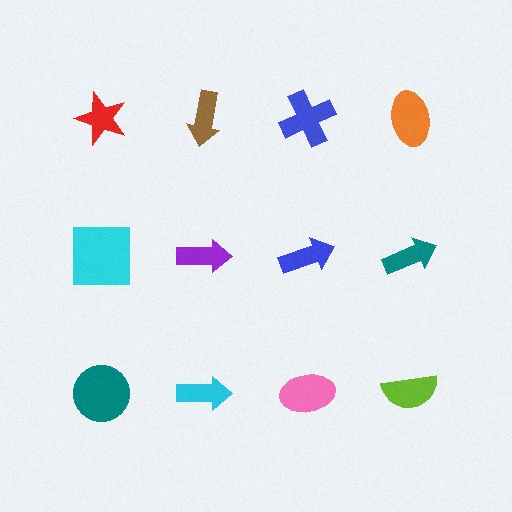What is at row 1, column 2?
A brown arrow.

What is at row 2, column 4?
A teal arrow.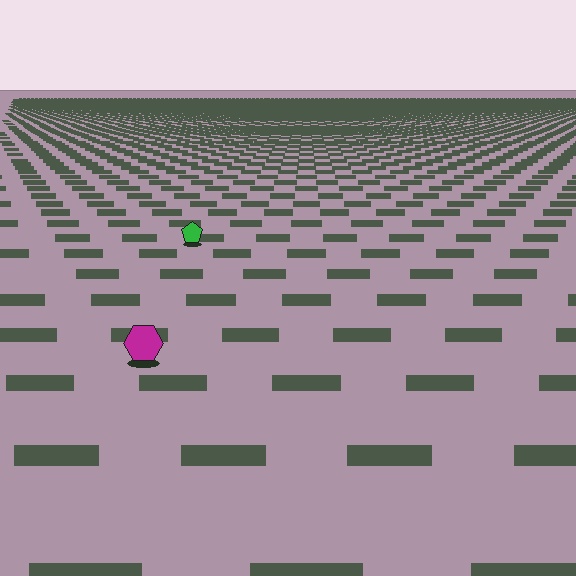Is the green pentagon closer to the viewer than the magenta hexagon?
No. The magenta hexagon is closer — you can tell from the texture gradient: the ground texture is coarser near it.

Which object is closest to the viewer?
The magenta hexagon is closest. The texture marks near it are larger and more spread out.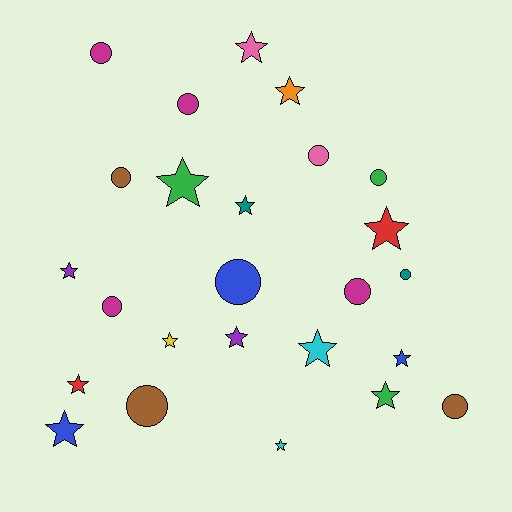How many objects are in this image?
There are 25 objects.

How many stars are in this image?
There are 14 stars.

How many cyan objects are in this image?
There are 2 cyan objects.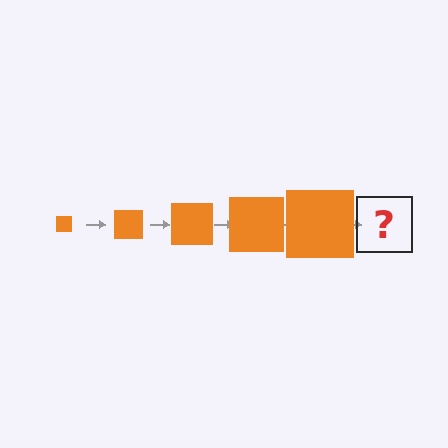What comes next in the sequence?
The next element should be an orange square, larger than the previous one.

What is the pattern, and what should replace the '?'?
The pattern is that the square gets progressively larger each step. The '?' should be an orange square, larger than the previous one.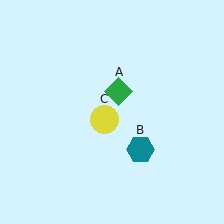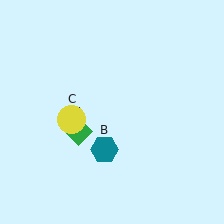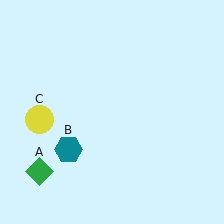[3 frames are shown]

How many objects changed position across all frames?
3 objects changed position: green diamond (object A), teal hexagon (object B), yellow circle (object C).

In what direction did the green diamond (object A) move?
The green diamond (object A) moved down and to the left.